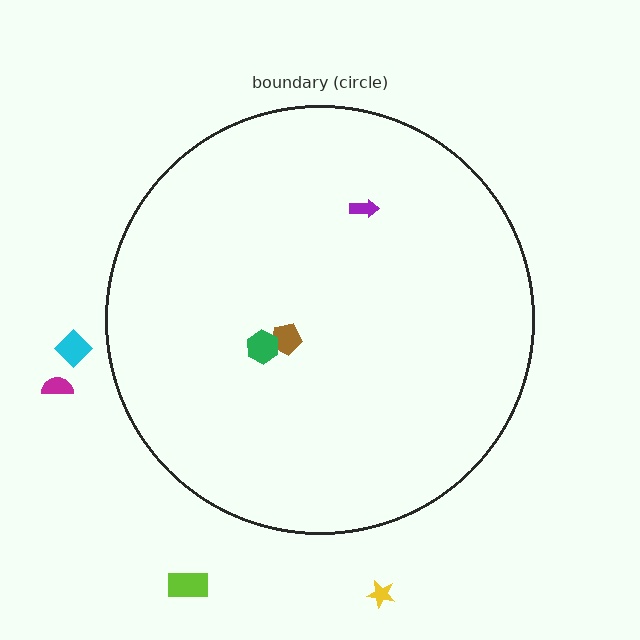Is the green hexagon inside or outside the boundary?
Inside.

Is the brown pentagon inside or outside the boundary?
Inside.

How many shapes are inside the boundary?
3 inside, 4 outside.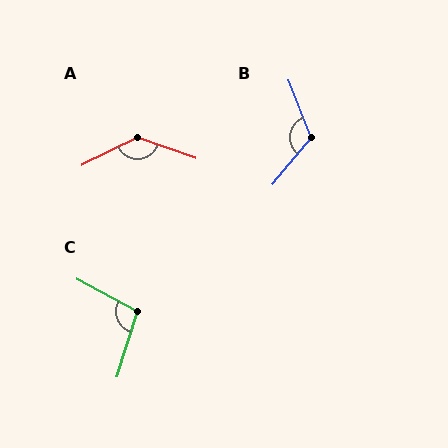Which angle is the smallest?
C, at approximately 100 degrees.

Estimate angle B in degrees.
Approximately 119 degrees.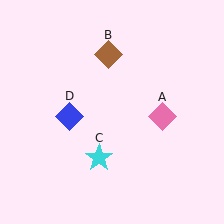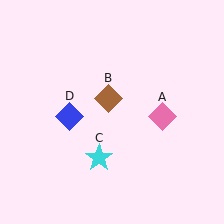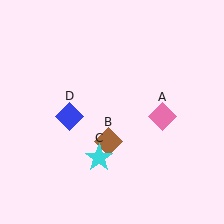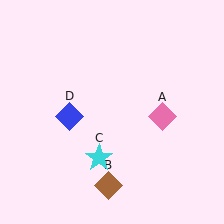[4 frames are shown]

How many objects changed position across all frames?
1 object changed position: brown diamond (object B).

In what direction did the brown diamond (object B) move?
The brown diamond (object B) moved down.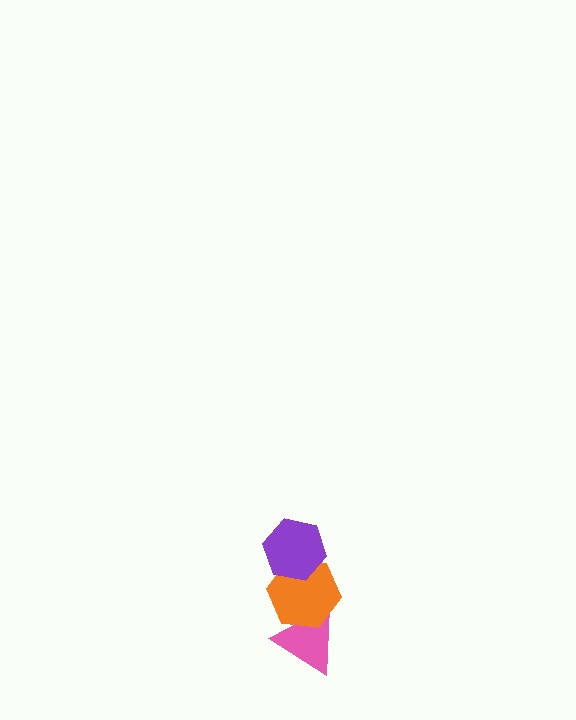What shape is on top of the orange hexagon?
The purple hexagon is on top of the orange hexagon.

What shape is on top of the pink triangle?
The orange hexagon is on top of the pink triangle.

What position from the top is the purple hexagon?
The purple hexagon is 1st from the top.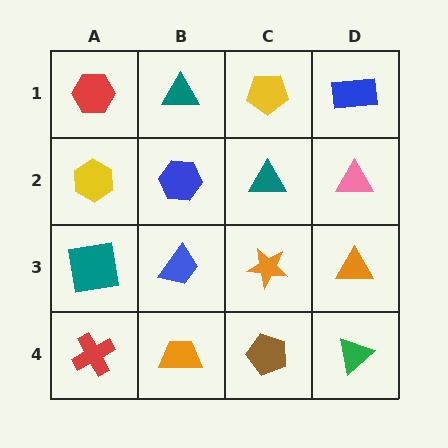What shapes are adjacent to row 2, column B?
A teal triangle (row 1, column B), a blue trapezoid (row 3, column B), a yellow hexagon (row 2, column A), a teal triangle (row 2, column C).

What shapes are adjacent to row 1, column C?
A teal triangle (row 2, column C), a teal triangle (row 1, column B), a blue rectangle (row 1, column D).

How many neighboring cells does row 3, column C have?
4.